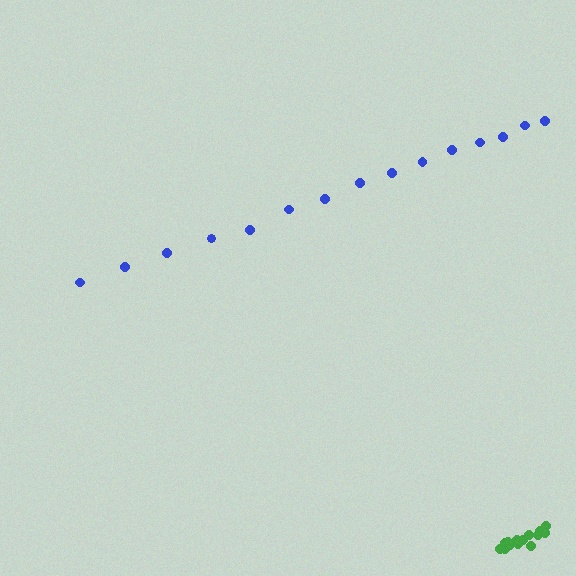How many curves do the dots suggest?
There are 2 distinct paths.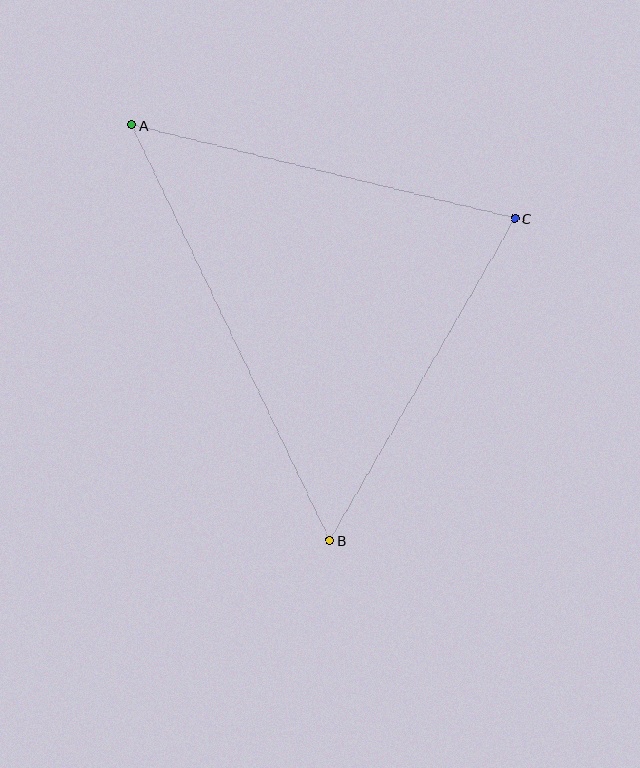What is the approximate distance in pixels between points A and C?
The distance between A and C is approximately 394 pixels.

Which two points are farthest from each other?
Points A and B are farthest from each other.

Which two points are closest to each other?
Points B and C are closest to each other.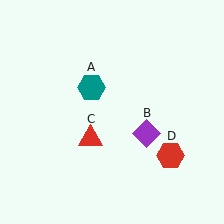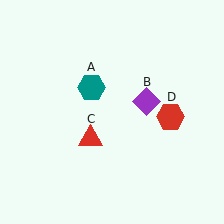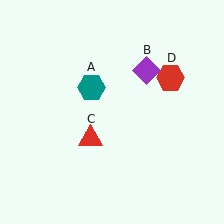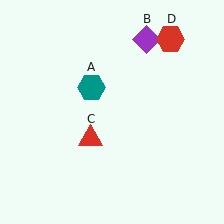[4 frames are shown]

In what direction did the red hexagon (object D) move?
The red hexagon (object D) moved up.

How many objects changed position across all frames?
2 objects changed position: purple diamond (object B), red hexagon (object D).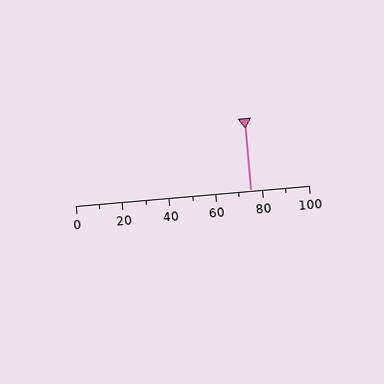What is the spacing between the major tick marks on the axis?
The major ticks are spaced 20 apart.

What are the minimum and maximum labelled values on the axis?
The axis runs from 0 to 100.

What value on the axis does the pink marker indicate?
The marker indicates approximately 75.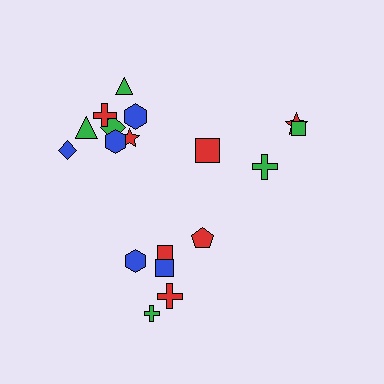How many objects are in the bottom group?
There are 6 objects.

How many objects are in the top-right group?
There are 4 objects.